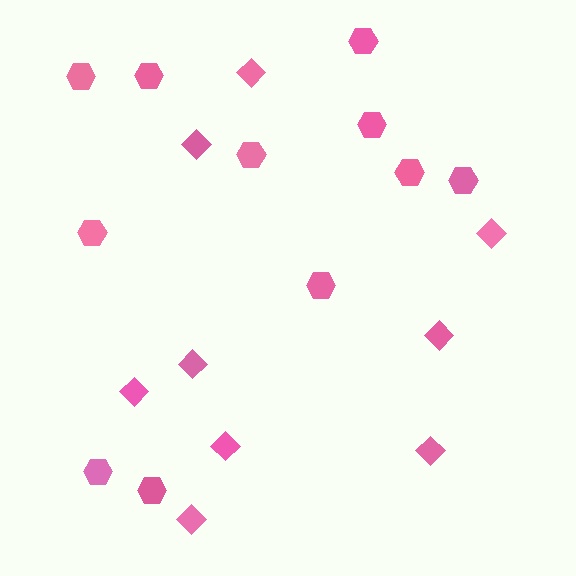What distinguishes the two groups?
There are 2 groups: one group of diamonds (9) and one group of hexagons (11).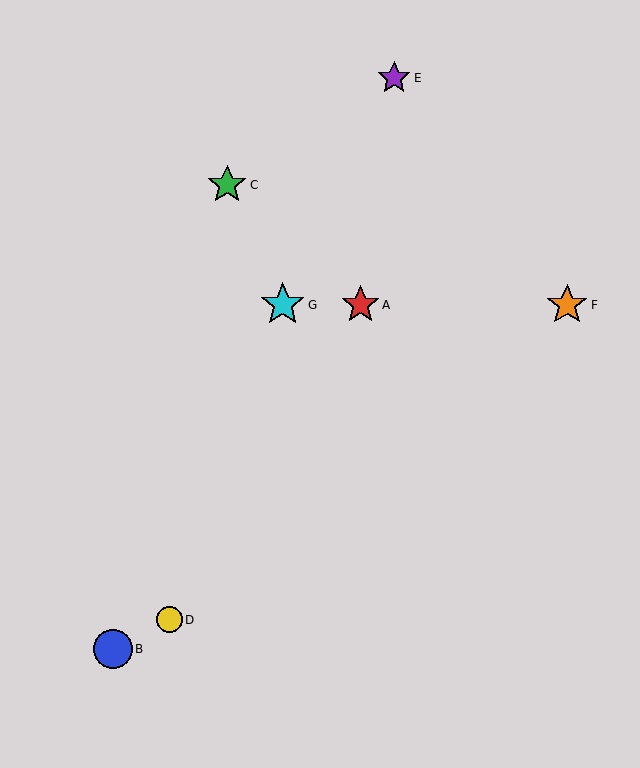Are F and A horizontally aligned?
Yes, both are at y≈305.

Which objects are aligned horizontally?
Objects A, F, G are aligned horizontally.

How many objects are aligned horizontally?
3 objects (A, F, G) are aligned horizontally.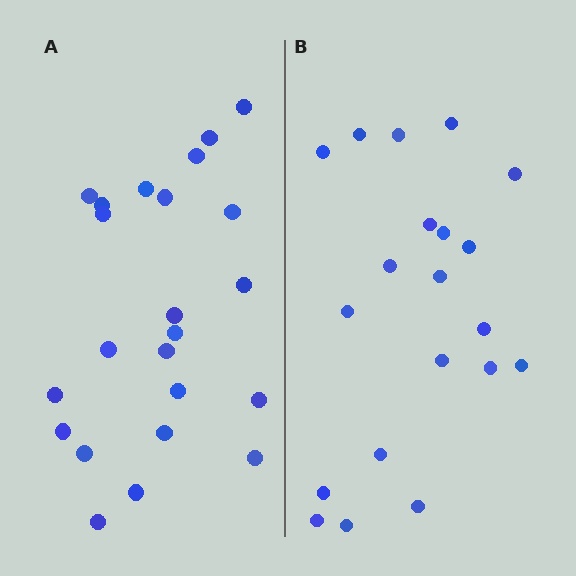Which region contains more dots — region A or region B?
Region A (the left region) has more dots.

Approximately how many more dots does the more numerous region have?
Region A has just a few more — roughly 2 or 3 more dots than region B.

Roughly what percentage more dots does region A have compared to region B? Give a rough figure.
About 15% more.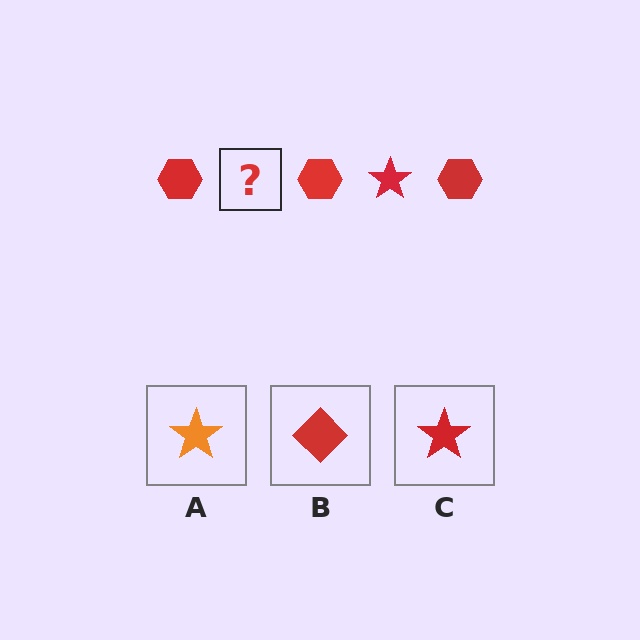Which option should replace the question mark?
Option C.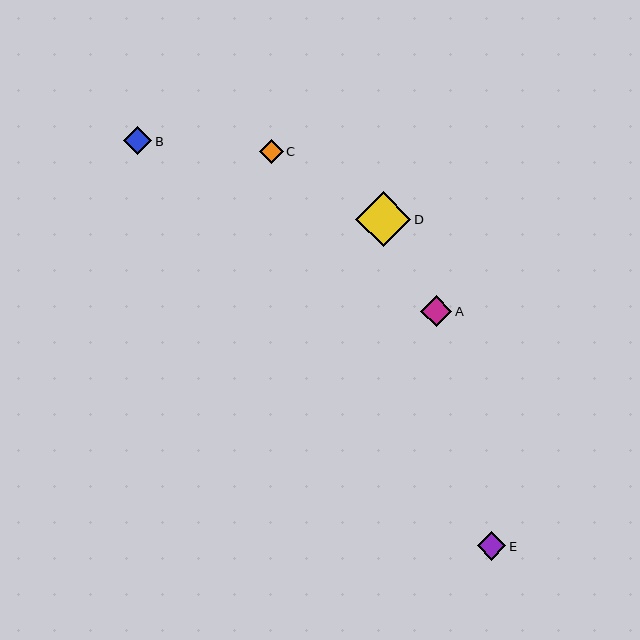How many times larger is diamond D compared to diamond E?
Diamond D is approximately 2.0 times the size of diamond E.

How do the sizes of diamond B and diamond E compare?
Diamond B and diamond E are approximately the same size.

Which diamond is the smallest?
Diamond C is the smallest with a size of approximately 24 pixels.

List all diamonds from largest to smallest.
From largest to smallest: D, A, B, E, C.